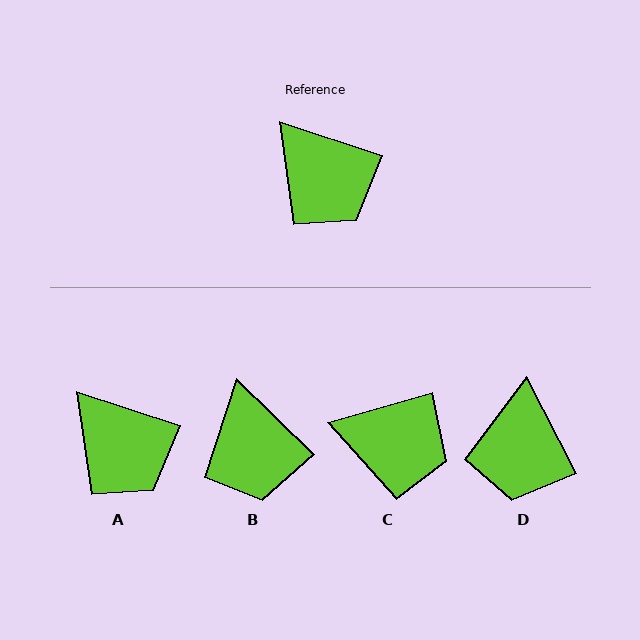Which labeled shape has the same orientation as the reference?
A.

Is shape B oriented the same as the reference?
No, it is off by about 26 degrees.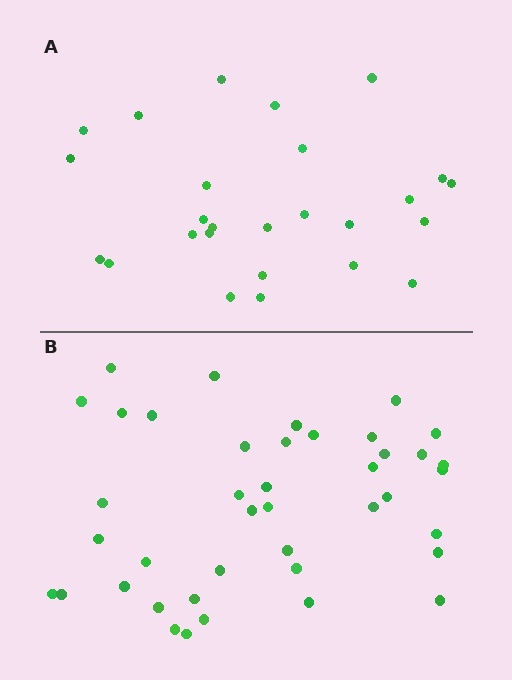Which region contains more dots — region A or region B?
Region B (the bottom region) has more dots.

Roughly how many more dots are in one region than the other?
Region B has approximately 15 more dots than region A.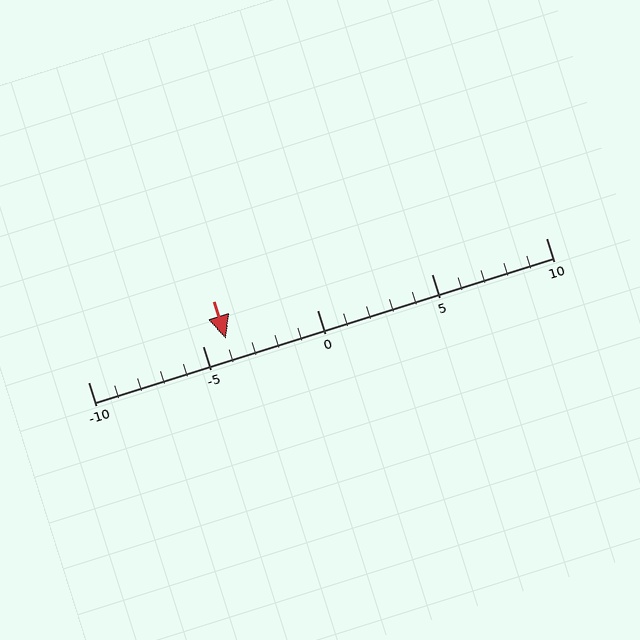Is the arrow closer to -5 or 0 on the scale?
The arrow is closer to -5.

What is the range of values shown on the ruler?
The ruler shows values from -10 to 10.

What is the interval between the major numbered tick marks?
The major tick marks are spaced 5 units apart.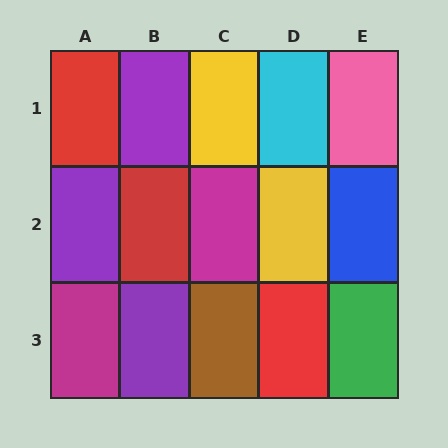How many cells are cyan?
1 cell is cyan.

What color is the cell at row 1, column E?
Pink.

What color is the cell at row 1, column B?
Purple.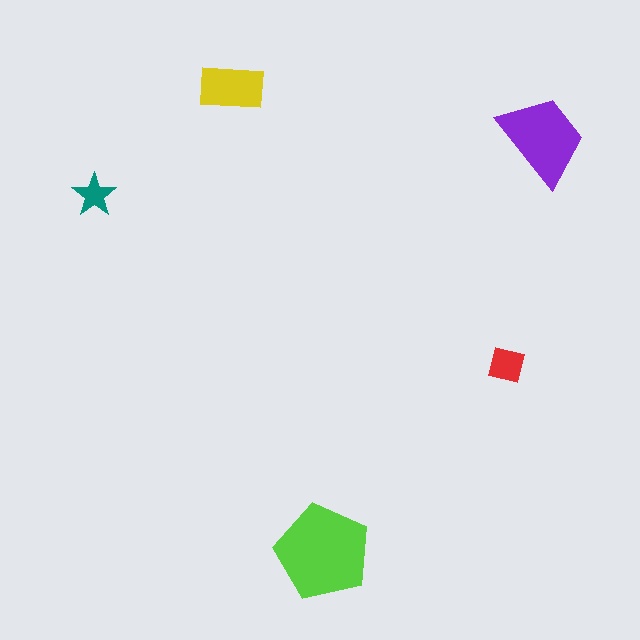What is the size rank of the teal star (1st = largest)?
5th.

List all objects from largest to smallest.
The lime pentagon, the purple trapezoid, the yellow rectangle, the red square, the teal star.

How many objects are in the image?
There are 5 objects in the image.